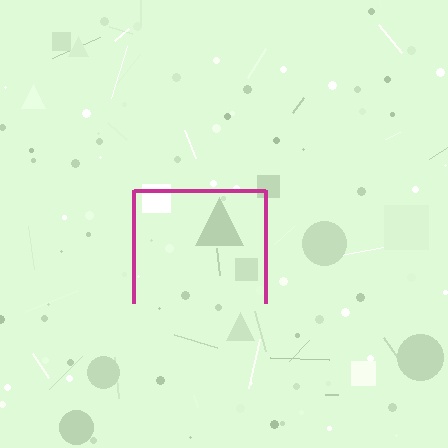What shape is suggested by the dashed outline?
The dashed outline suggests a square.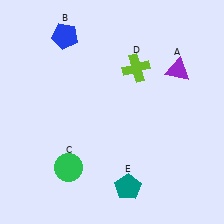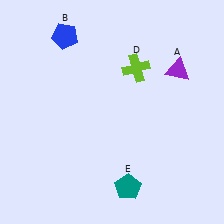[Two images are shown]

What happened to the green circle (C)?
The green circle (C) was removed in Image 2. It was in the bottom-left area of Image 1.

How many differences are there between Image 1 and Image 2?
There is 1 difference between the two images.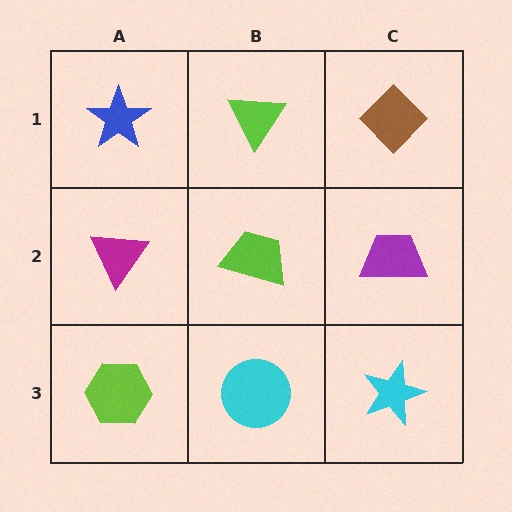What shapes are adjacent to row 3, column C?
A purple trapezoid (row 2, column C), a cyan circle (row 3, column B).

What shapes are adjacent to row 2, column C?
A brown diamond (row 1, column C), a cyan star (row 3, column C), a lime trapezoid (row 2, column B).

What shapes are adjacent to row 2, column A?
A blue star (row 1, column A), a lime hexagon (row 3, column A), a lime trapezoid (row 2, column B).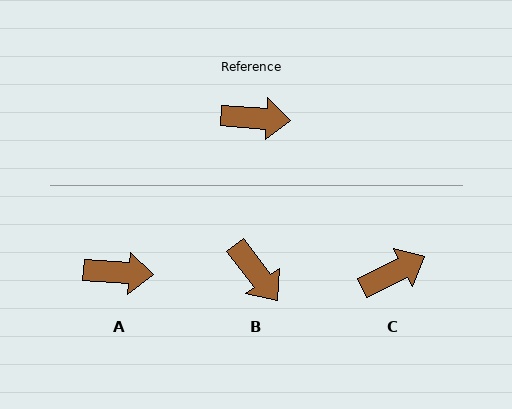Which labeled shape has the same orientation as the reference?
A.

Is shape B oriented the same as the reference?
No, it is off by about 48 degrees.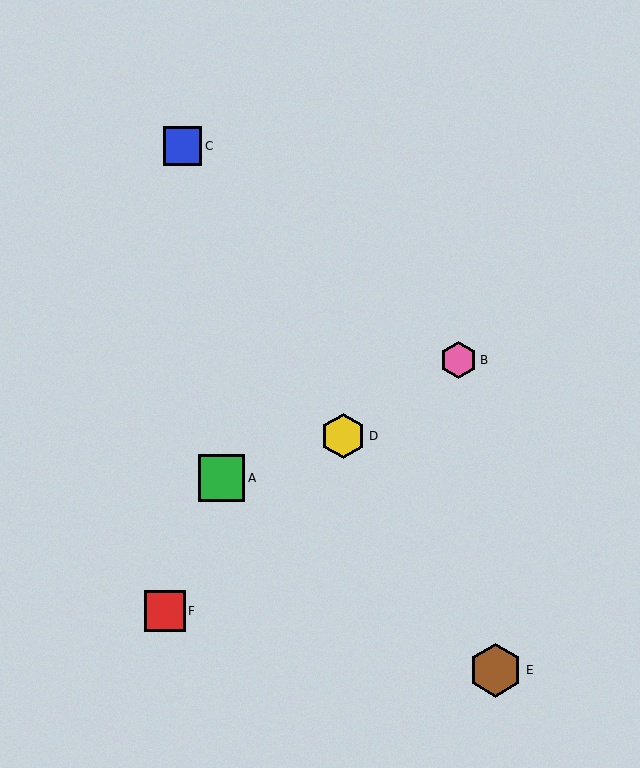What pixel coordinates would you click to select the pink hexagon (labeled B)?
Click at (459, 360) to select the pink hexagon B.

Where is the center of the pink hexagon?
The center of the pink hexagon is at (459, 360).